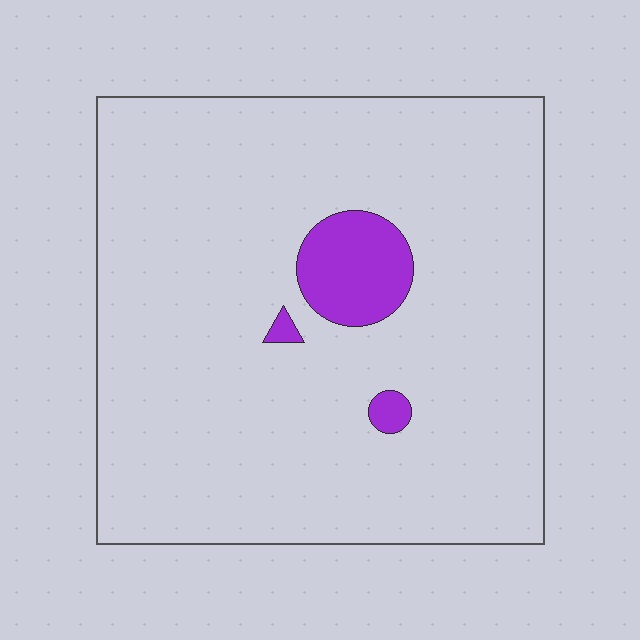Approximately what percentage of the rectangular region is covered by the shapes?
Approximately 5%.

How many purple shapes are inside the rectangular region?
3.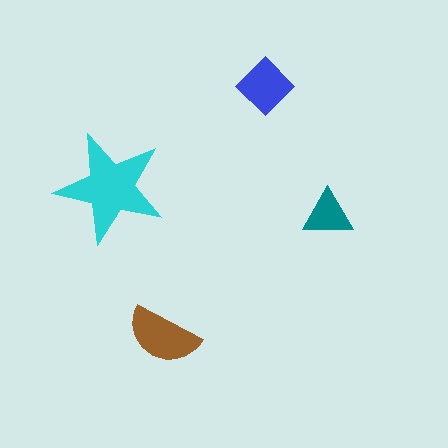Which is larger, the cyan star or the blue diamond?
The cyan star.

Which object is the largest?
The cyan star.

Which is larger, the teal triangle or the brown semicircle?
The brown semicircle.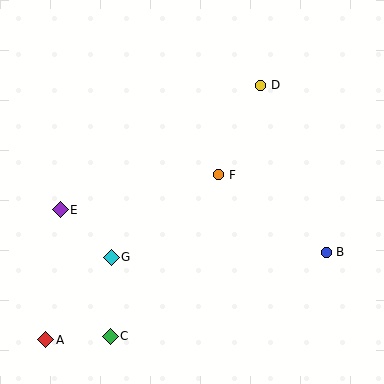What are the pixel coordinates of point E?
Point E is at (60, 210).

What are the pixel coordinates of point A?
Point A is at (46, 340).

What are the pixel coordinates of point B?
Point B is at (326, 252).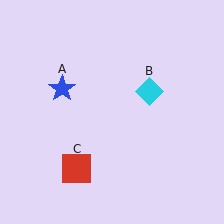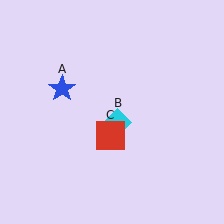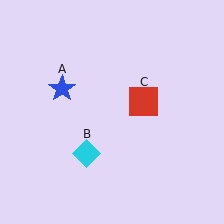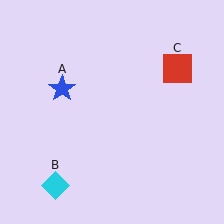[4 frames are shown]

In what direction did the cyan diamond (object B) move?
The cyan diamond (object B) moved down and to the left.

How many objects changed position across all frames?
2 objects changed position: cyan diamond (object B), red square (object C).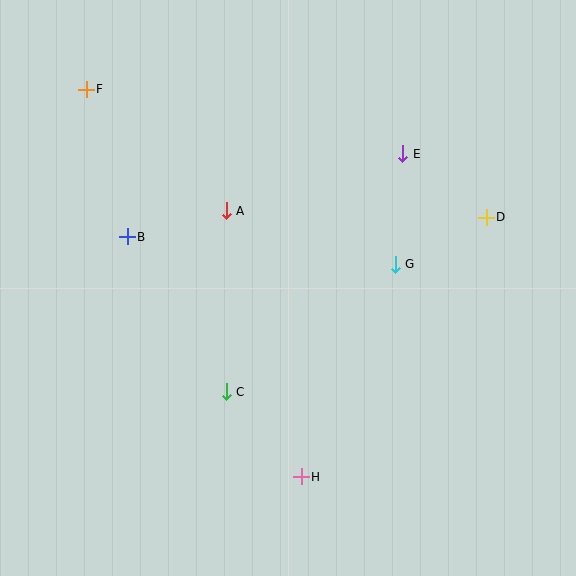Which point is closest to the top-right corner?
Point E is closest to the top-right corner.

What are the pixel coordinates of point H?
Point H is at (301, 477).